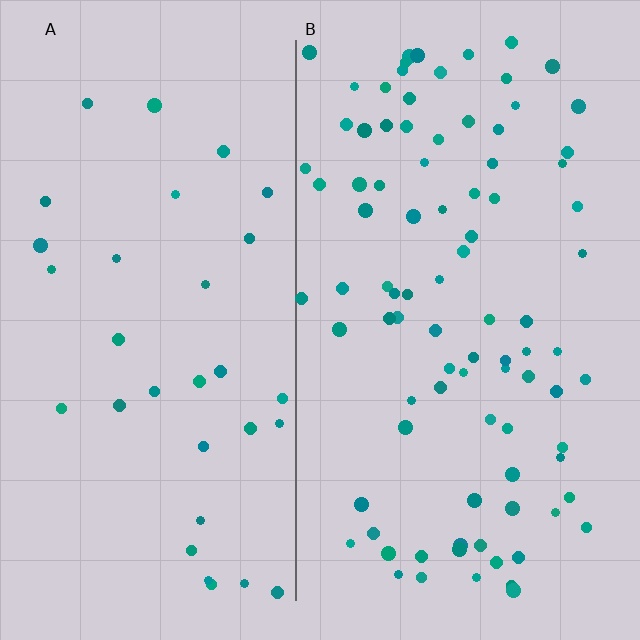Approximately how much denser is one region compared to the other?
Approximately 2.8× — region B over region A.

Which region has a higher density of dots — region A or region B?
B (the right).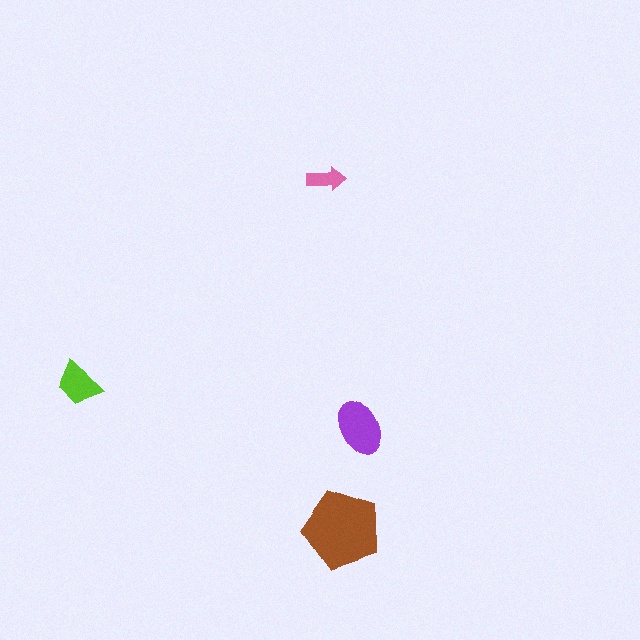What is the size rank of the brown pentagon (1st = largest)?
1st.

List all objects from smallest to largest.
The pink arrow, the lime trapezoid, the purple ellipse, the brown pentagon.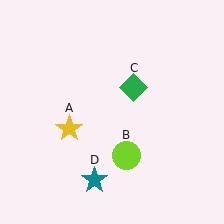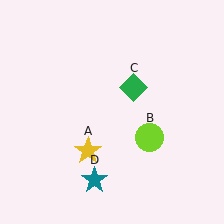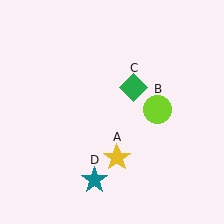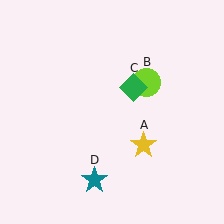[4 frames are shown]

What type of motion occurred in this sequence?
The yellow star (object A), lime circle (object B) rotated counterclockwise around the center of the scene.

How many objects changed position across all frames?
2 objects changed position: yellow star (object A), lime circle (object B).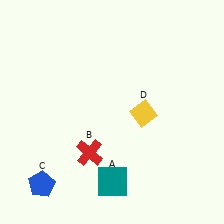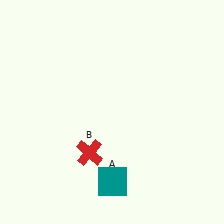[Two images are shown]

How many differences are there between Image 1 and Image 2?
There are 2 differences between the two images.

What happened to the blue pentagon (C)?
The blue pentagon (C) was removed in Image 2. It was in the bottom-left area of Image 1.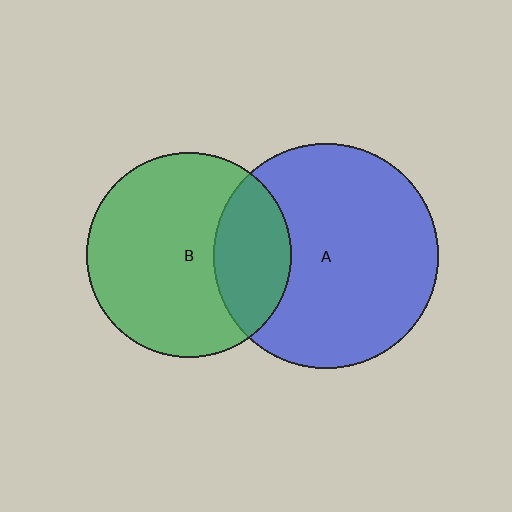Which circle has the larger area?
Circle A (blue).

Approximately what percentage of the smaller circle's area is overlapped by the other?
Approximately 25%.